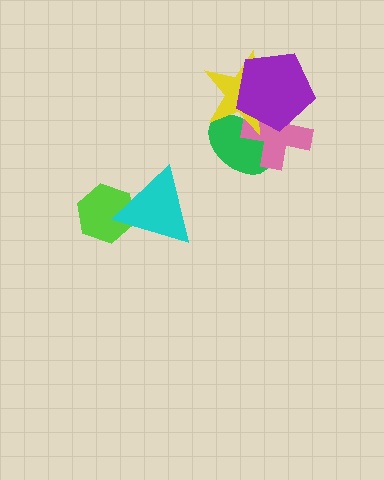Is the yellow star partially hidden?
Yes, it is partially covered by another shape.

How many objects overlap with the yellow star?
3 objects overlap with the yellow star.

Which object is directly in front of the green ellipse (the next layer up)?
The pink cross is directly in front of the green ellipse.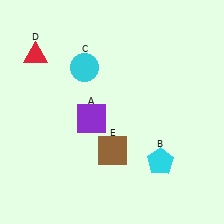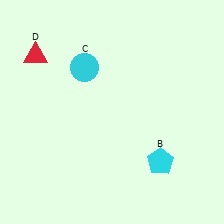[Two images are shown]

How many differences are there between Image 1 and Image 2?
There are 2 differences between the two images.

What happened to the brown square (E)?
The brown square (E) was removed in Image 2. It was in the bottom-right area of Image 1.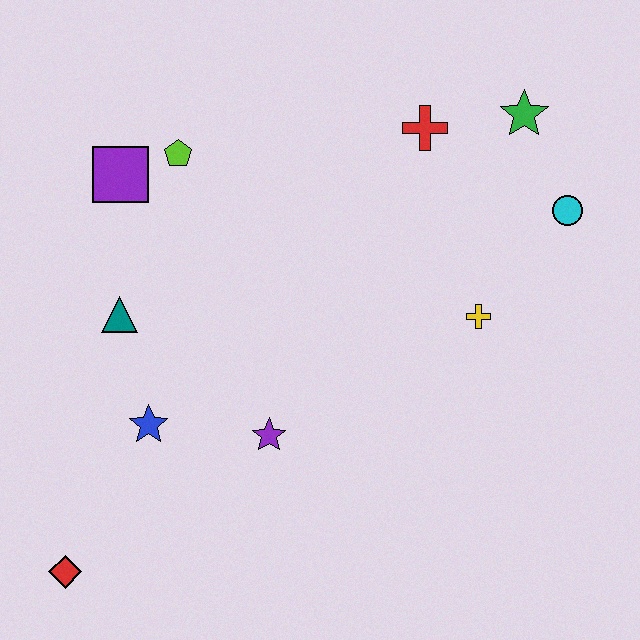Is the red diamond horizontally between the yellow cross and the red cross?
No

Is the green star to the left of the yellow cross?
No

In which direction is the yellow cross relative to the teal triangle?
The yellow cross is to the right of the teal triangle.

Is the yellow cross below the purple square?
Yes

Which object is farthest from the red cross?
The red diamond is farthest from the red cross.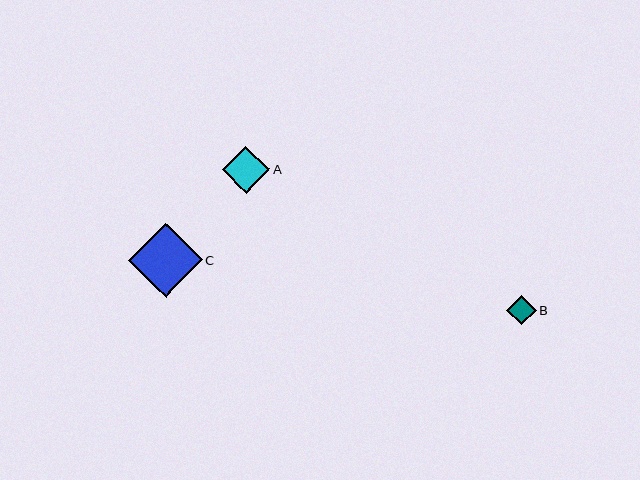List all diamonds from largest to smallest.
From largest to smallest: C, A, B.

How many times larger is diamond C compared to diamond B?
Diamond C is approximately 2.5 times the size of diamond B.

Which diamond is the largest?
Diamond C is the largest with a size of approximately 74 pixels.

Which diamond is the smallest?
Diamond B is the smallest with a size of approximately 30 pixels.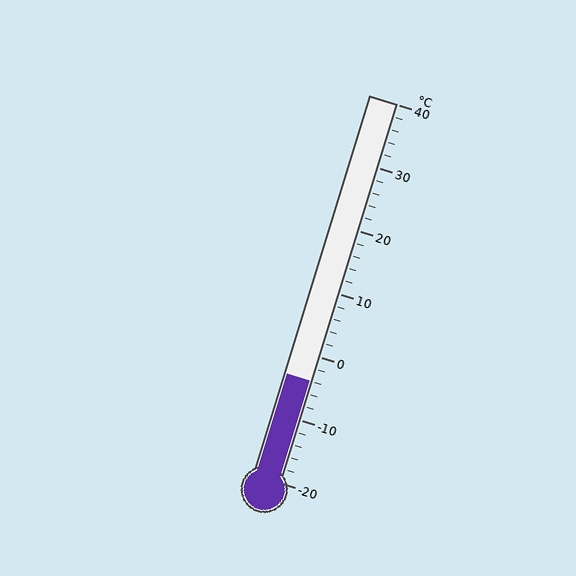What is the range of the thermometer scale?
The thermometer scale ranges from -20°C to 40°C.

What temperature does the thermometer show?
The thermometer shows approximately -4°C.